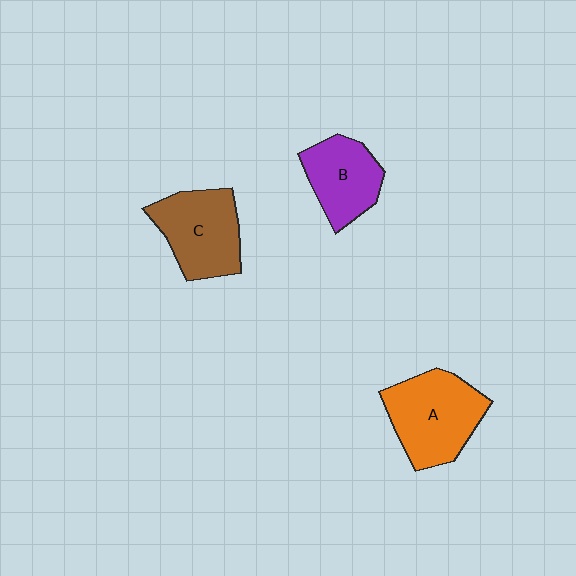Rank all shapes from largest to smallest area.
From largest to smallest: A (orange), C (brown), B (purple).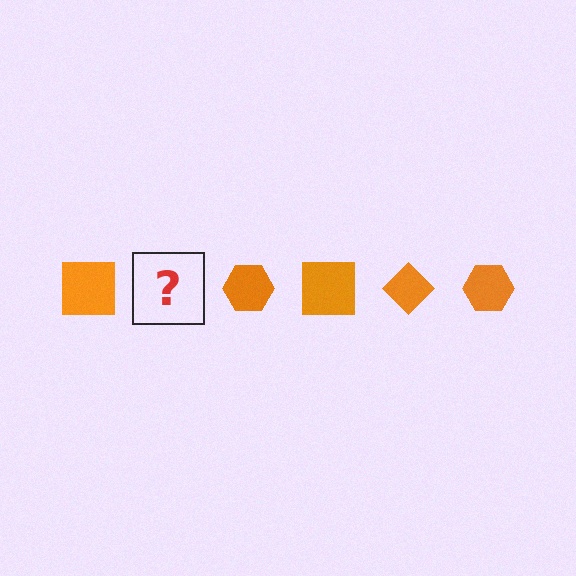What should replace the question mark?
The question mark should be replaced with an orange diamond.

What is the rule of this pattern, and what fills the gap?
The rule is that the pattern cycles through square, diamond, hexagon shapes in orange. The gap should be filled with an orange diamond.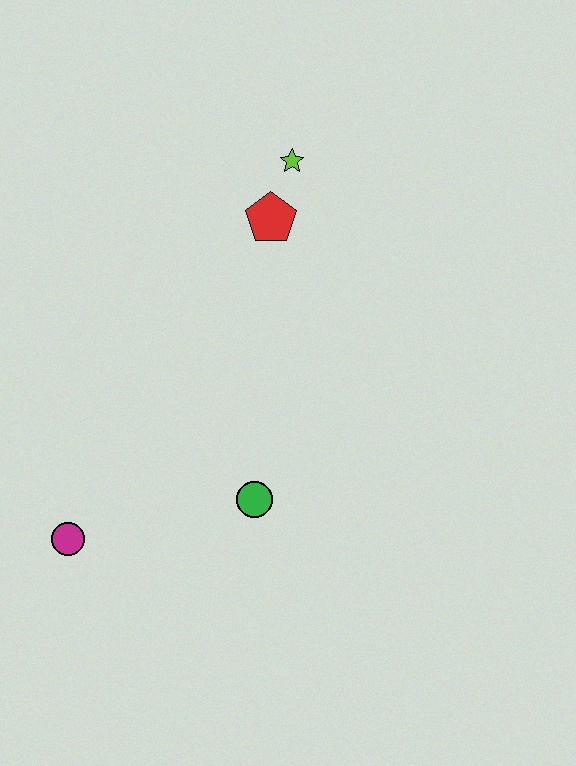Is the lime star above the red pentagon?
Yes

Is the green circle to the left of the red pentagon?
Yes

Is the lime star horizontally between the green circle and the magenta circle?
No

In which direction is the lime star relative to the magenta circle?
The lime star is above the magenta circle.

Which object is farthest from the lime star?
The magenta circle is farthest from the lime star.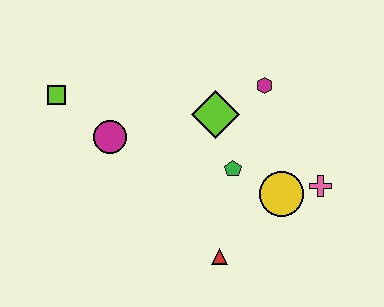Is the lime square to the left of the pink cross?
Yes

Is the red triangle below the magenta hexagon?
Yes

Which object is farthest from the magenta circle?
The pink cross is farthest from the magenta circle.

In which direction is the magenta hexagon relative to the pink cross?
The magenta hexagon is above the pink cross.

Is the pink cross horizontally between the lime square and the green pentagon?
No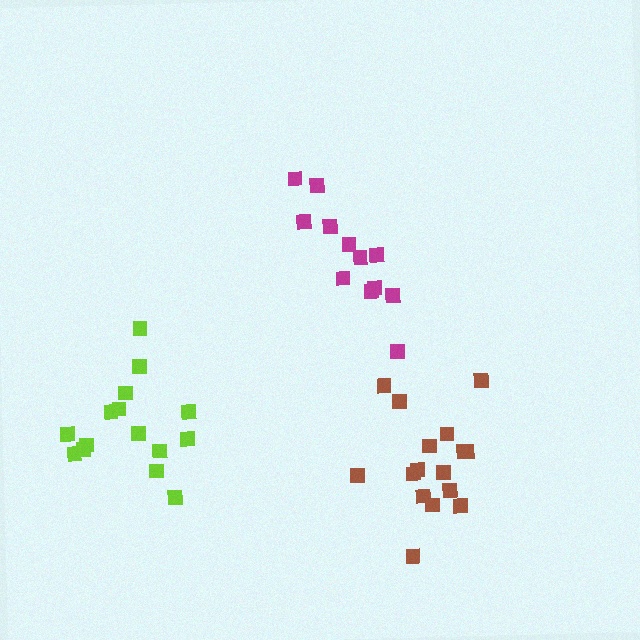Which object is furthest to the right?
The brown cluster is rightmost.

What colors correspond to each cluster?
The clusters are colored: lime, brown, magenta.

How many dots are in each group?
Group 1: 15 dots, Group 2: 16 dots, Group 3: 12 dots (43 total).